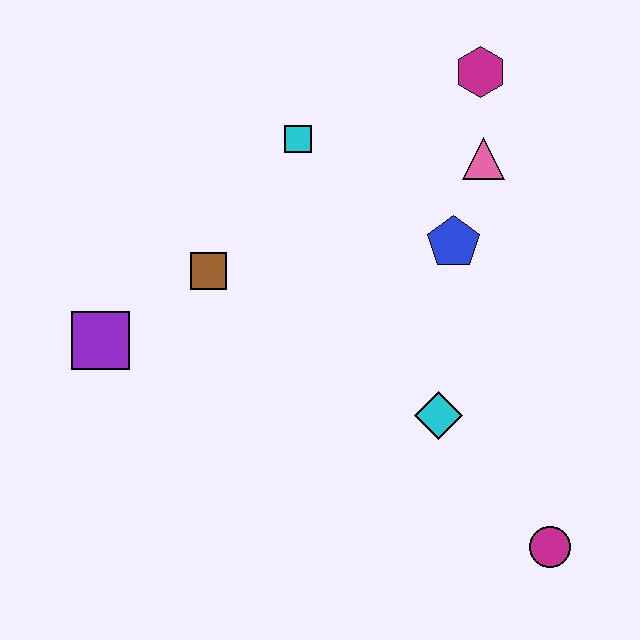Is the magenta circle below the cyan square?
Yes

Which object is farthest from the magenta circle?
The purple square is farthest from the magenta circle.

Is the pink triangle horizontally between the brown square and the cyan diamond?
No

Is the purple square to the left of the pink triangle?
Yes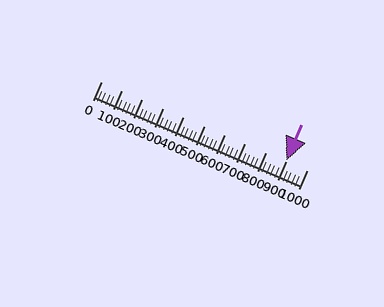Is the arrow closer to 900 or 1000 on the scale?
The arrow is closer to 900.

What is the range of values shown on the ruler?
The ruler shows values from 0 to 1000.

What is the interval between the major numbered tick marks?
The major tick marks are spaced 100 units apart.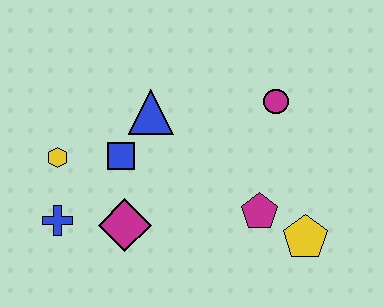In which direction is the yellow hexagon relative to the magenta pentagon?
The yellow hexagon is to the left of the magenta pentagon.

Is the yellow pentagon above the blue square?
No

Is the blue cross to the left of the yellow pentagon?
Yes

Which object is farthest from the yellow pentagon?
The yellow hexagon is farthest from the yellow pentagon.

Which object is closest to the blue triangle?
The blue square is closest to the blue triangle.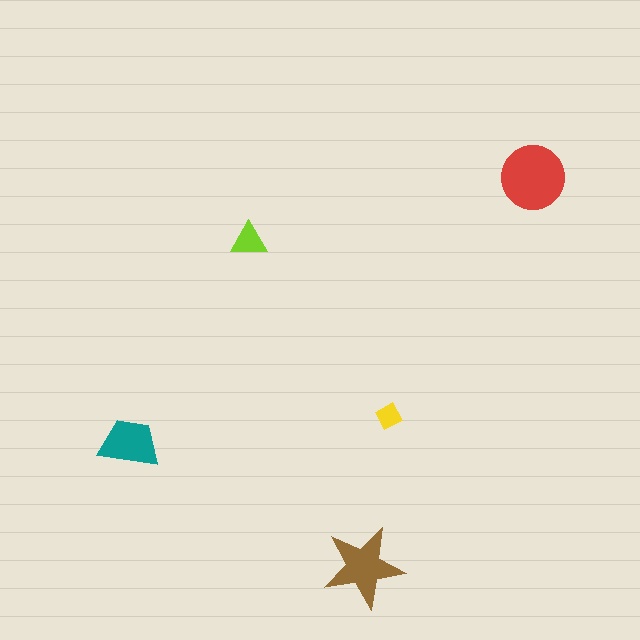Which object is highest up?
The red circle is topmost.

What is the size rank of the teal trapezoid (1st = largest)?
3rd.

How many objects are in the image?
There are 5 objects in the image.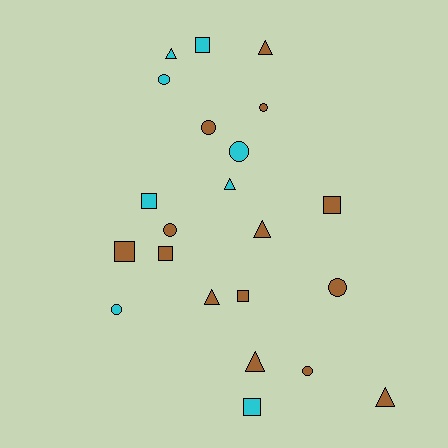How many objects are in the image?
There are 22 objects.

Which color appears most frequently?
Brown, with 14 objects.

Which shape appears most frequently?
Circle, with 8 objects.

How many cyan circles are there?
There are 3 cyan circles.